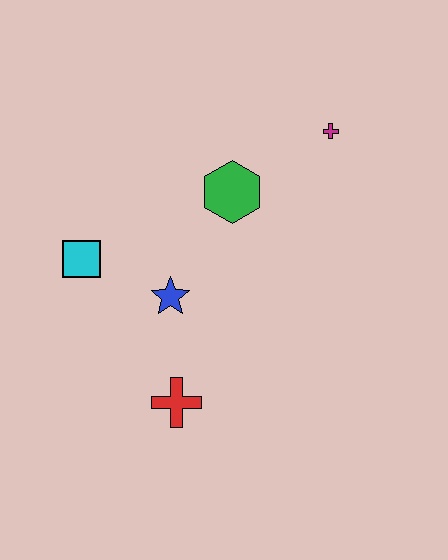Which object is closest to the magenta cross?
The green hexagon is closest to the magenta cross.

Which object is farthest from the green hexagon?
The red cross is farthest from the green hexagon.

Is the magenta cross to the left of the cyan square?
No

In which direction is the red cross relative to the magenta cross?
The red cross is below the magenta cross.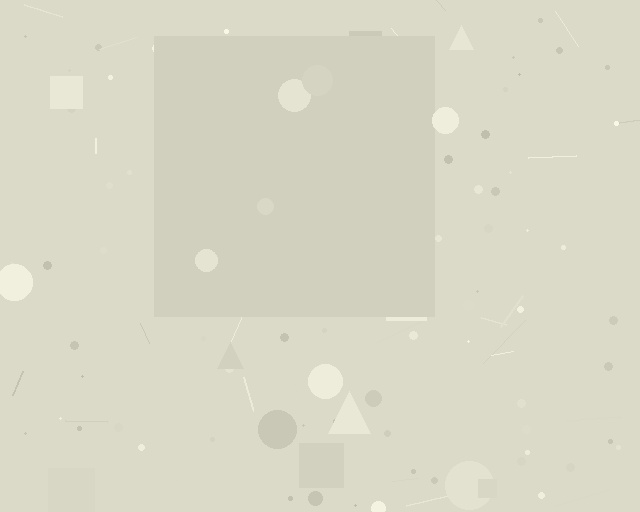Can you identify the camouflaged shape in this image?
The camouflaged shape is a square.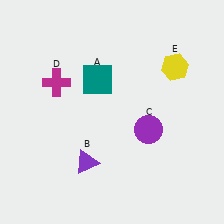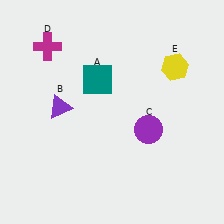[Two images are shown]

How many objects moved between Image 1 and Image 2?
2 objects moved between the two images.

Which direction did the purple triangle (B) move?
The purple triangle (B) moved up.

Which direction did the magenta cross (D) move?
The magenta cross (D) moved up.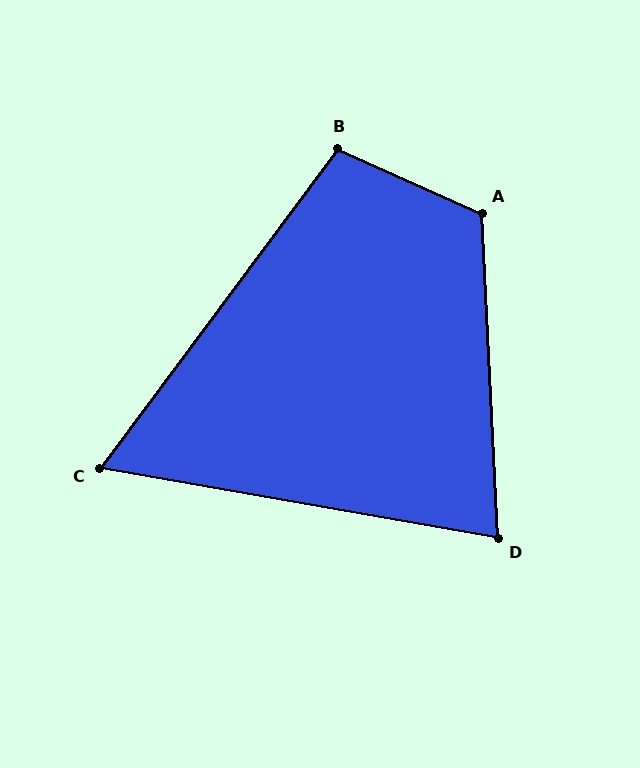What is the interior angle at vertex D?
Approximately 77 degrees (acute).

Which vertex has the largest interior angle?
A, at approximately 117 degrees.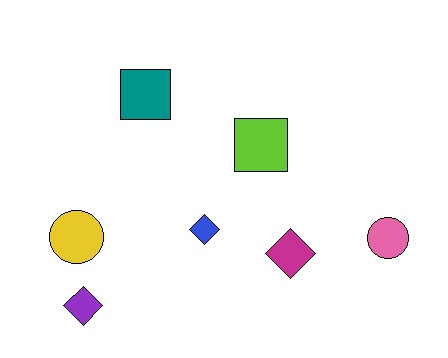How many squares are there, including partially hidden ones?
There are 2 squares.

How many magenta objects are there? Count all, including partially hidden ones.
There is 1 magenta object.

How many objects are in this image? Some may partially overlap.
There are 7 objects.